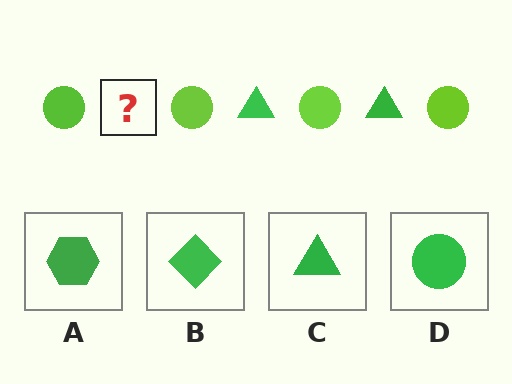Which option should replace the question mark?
Option C.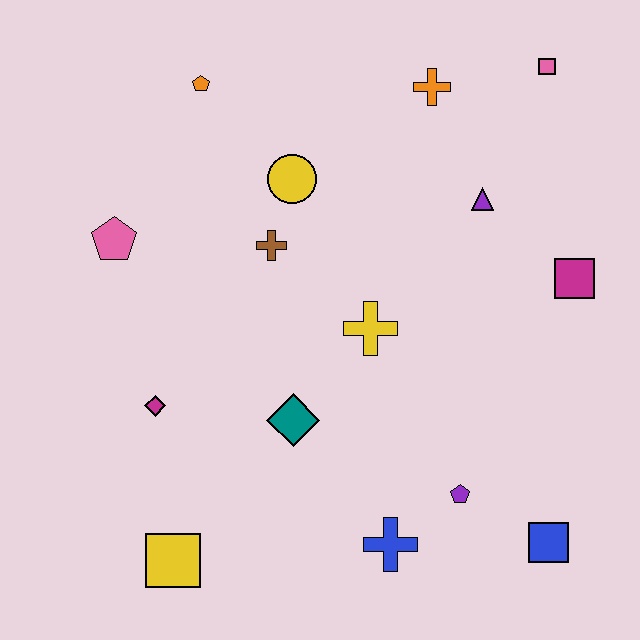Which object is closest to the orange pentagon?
The yellow circle is closest to the orange pentagon.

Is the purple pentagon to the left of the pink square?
Yes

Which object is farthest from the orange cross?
The yellow square is farthest from the orange cross.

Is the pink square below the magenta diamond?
No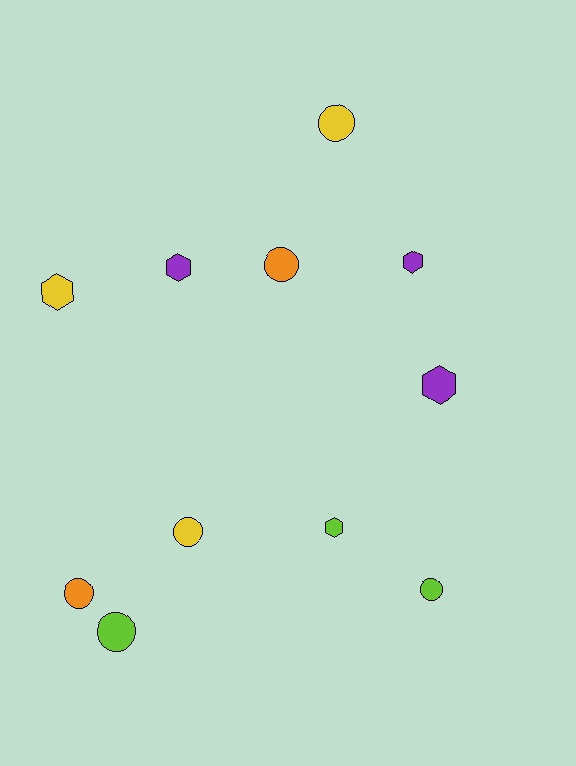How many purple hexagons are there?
There are 3 purple hexagons.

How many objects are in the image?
There are 11 objects.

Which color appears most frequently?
Lime, with 3 objects.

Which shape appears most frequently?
Circle, with 6 objects.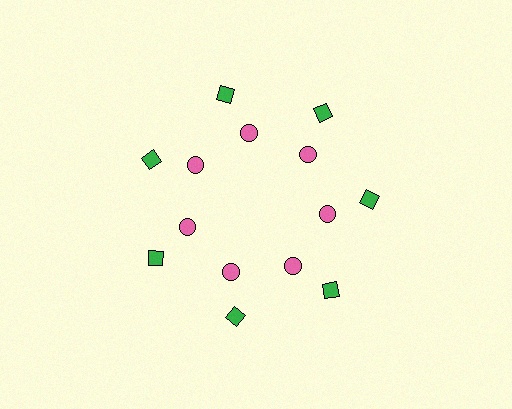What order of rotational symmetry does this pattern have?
This pattern has 7-fold rotational symmetry.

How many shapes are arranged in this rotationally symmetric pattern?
There are 14 shapes, arranged in 7 groups of 2.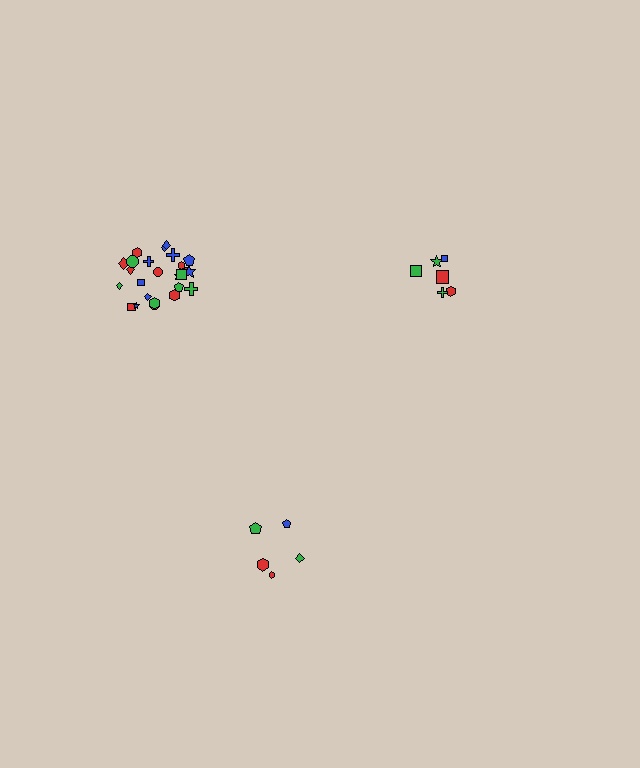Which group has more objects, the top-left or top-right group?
The top-left group.